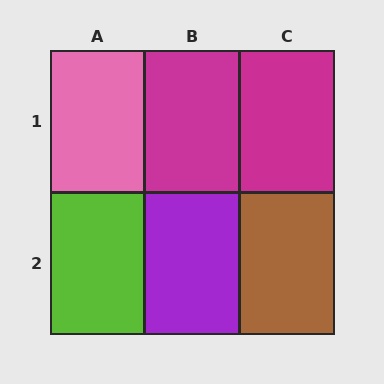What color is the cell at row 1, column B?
Magenta.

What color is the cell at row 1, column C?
Magenta.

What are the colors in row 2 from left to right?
Lime, purple, brown.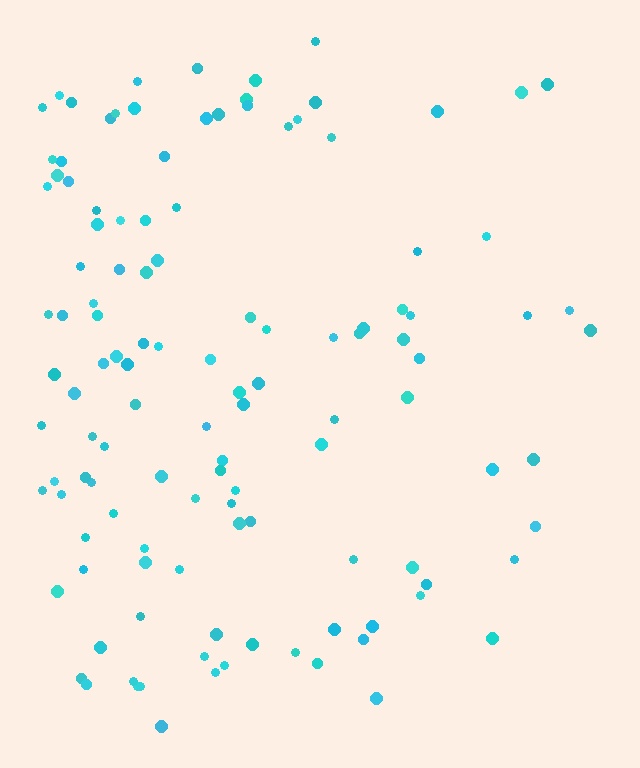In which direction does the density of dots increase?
From right to left, with the left side densest.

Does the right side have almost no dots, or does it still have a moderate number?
Still a moderate number, just noticeably fewer than the left.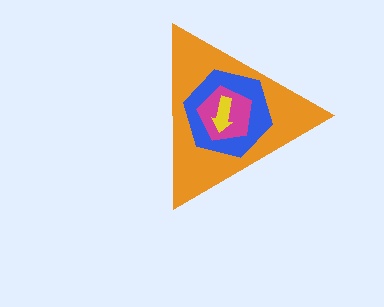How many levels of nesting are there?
4.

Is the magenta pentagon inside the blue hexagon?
Yes.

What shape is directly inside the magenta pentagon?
The yellow arrow.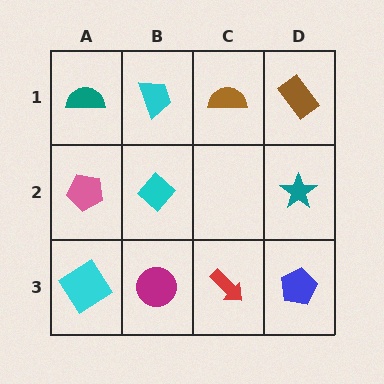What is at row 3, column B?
A magenta circle.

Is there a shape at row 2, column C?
No, that cell is empty.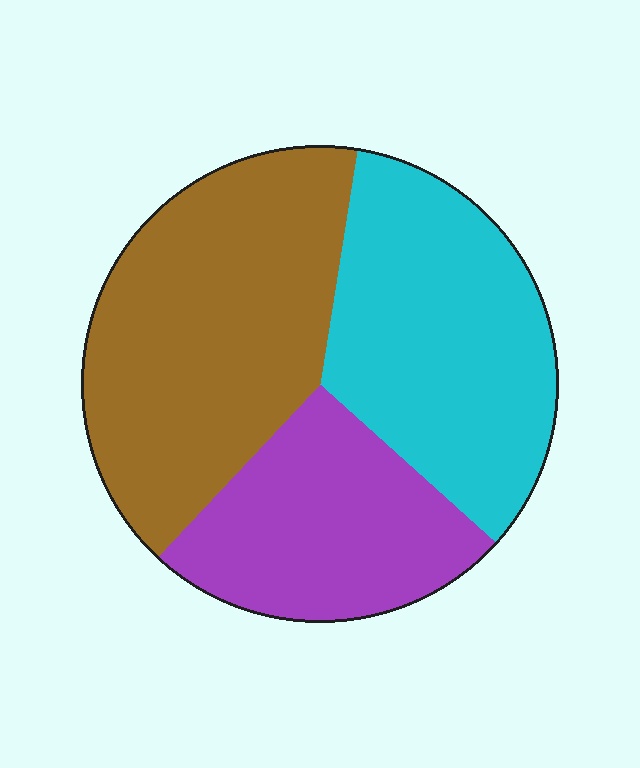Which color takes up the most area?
Brown, at roughly 40%.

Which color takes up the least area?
Purple, at roughly 25%.